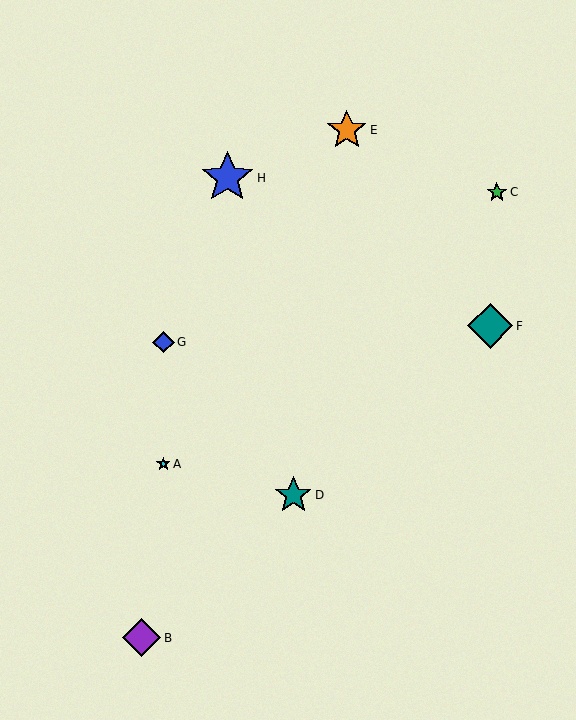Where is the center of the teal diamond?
The center of the teal diamond is at (490, 326).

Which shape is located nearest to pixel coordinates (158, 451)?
The cyan star (labeled A) at (163, 464) is nearest to that location.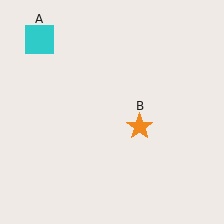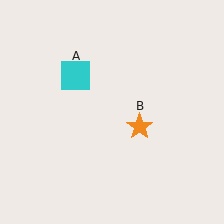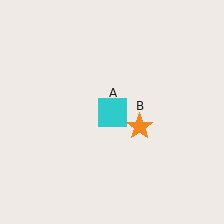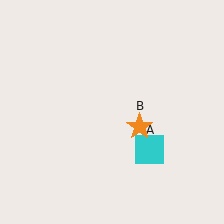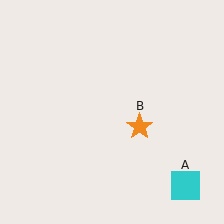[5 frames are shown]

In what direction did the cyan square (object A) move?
The cyan square (object A) moved down and to the right.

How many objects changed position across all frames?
1 object changed position: cyan square (object A).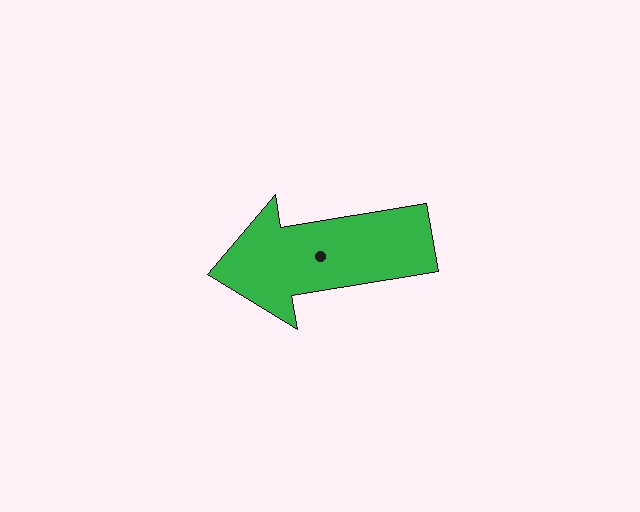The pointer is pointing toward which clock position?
Roughly 9 o'clock.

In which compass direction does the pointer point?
West.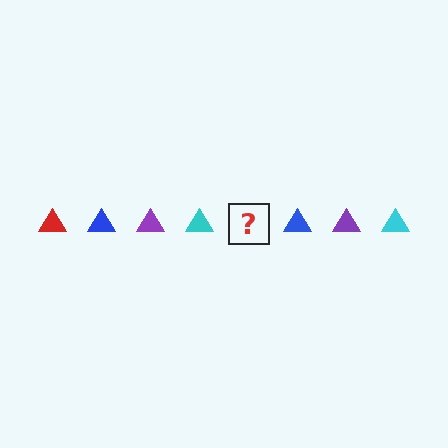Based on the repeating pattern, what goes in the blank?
The blank should be a red triangle.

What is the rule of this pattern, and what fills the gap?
The rule is that the pattern cycles through red, blue, purple, cyan triangles. The gap should be filled with a red triangle.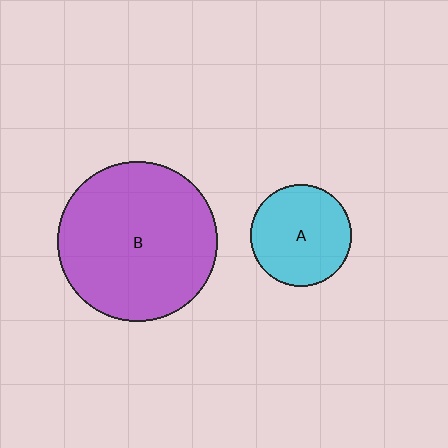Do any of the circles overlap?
No, none of the circles overlap.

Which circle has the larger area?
Circle B (purple).